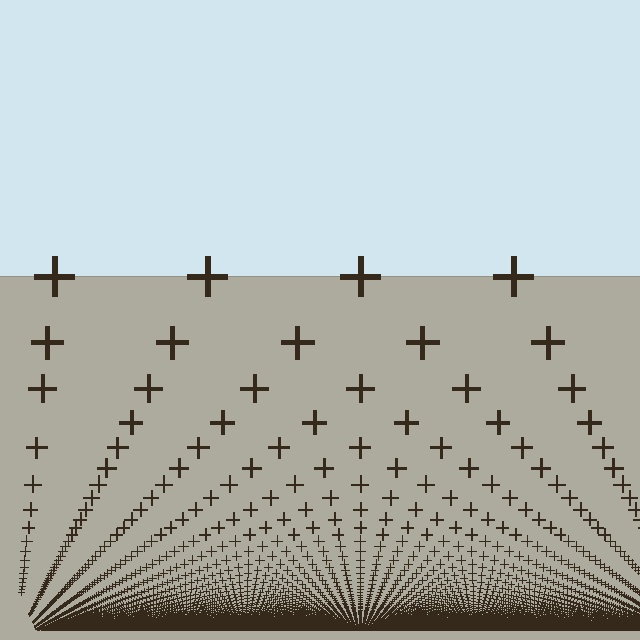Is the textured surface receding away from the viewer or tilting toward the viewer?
The surface appears to tilt toward the viewer. Texture elements get larger and sparser toward the top.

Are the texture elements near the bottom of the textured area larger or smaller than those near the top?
Smaller. The gradient is inverted — elements near the bottom are smaller and denser.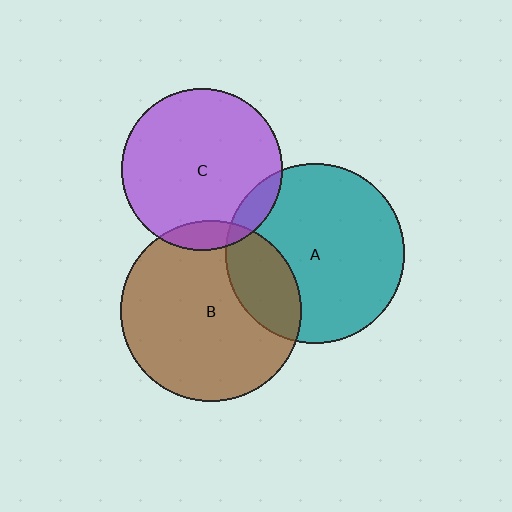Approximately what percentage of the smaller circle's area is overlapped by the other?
Approximately 25%.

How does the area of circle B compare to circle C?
Approximately 1.2 times.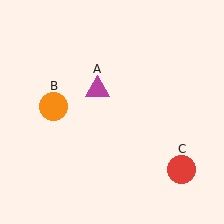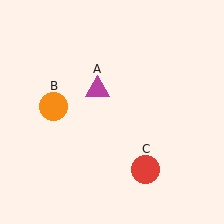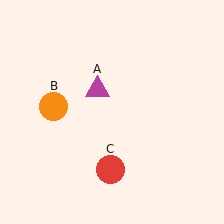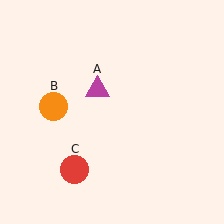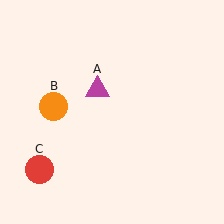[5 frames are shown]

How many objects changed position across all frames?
1 object changed position: red circle (object C).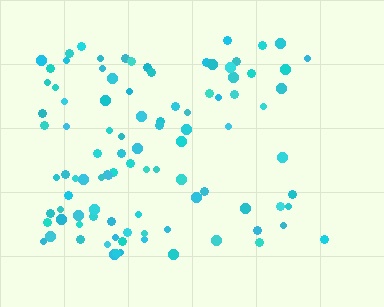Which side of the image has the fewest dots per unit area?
The right.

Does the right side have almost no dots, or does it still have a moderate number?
Still a moderate number, just noticeably fewer than the left.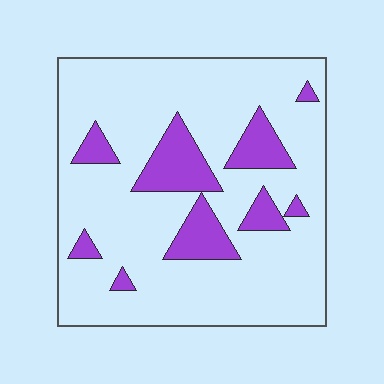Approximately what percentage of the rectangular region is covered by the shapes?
Approximately 20%.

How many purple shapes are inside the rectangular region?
9.